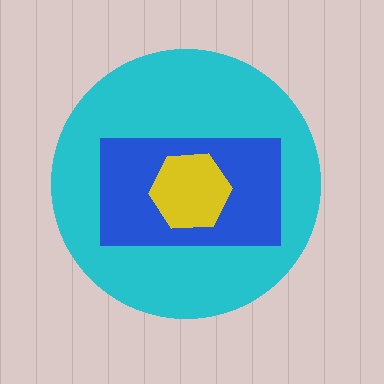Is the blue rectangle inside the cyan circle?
Yes.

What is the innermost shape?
The yellow hexagon.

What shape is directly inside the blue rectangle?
The yellow hexagon.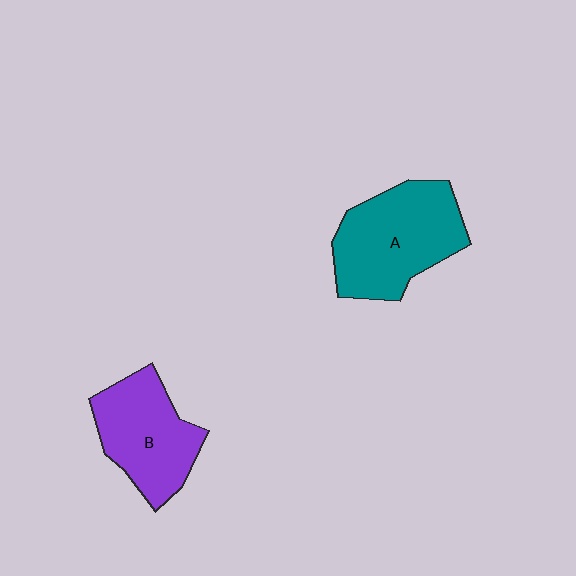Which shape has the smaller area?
Shape B (purple).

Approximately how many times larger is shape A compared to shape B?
Approximately 1.2 times.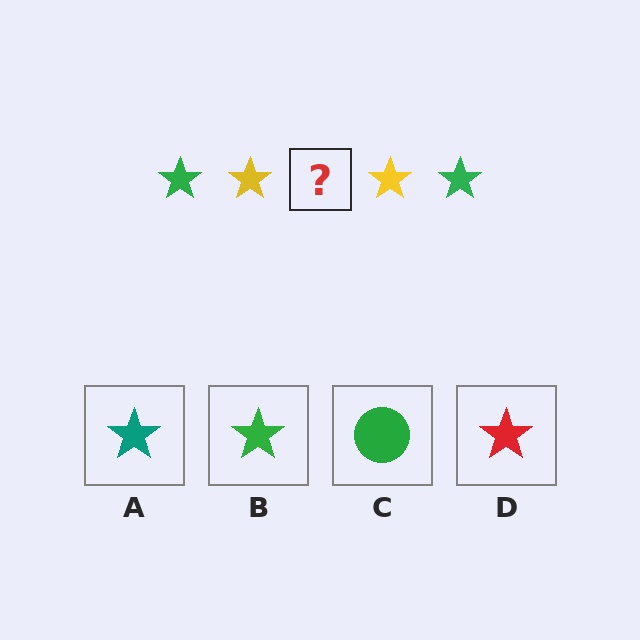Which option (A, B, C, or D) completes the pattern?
B.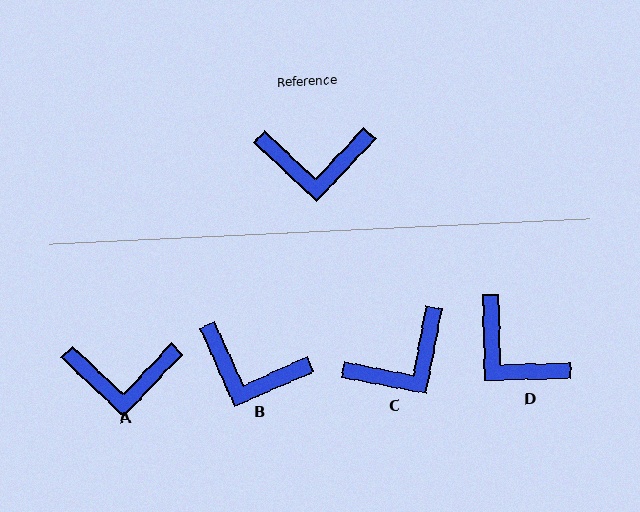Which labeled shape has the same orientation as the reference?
A.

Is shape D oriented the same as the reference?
No, it is off by about 46 degrees.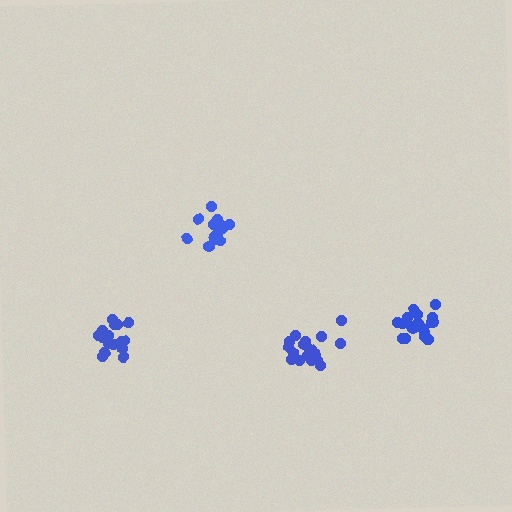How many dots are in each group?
Group 1: 19 dots, Group 2: 21 dots, Group 3: 17 dots, Group 4: 16 dots (73 total).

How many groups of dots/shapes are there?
There are 4 groups.